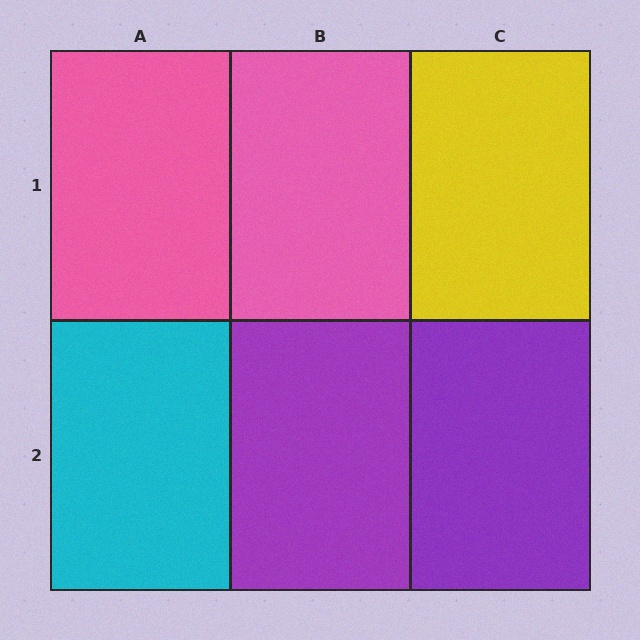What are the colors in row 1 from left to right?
Pink, pink, yellow.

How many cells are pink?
2 cells are pink.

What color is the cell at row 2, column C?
Purple.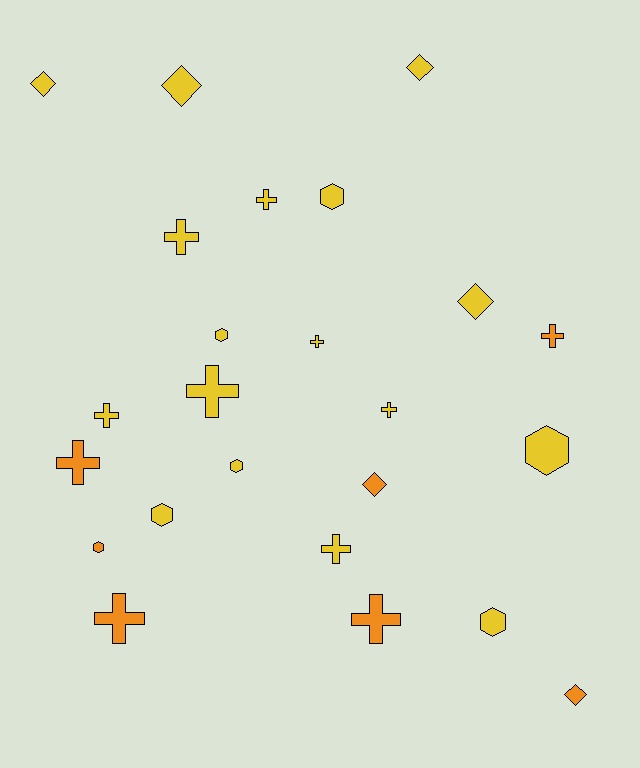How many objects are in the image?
There are 24 objects.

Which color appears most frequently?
Yellow, with 17 objects.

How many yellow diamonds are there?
There are 4 yellow diamonds.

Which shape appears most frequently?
Cross, with 11 objects.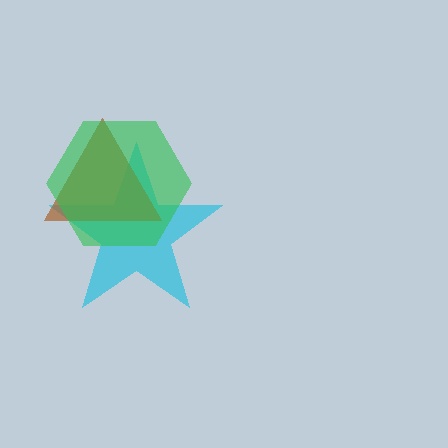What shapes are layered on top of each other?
The layered shapes are: a cyan star, a brown triangle, a green hexagon.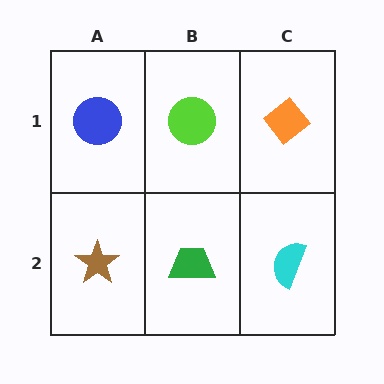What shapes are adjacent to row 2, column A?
A blue circle (row 1, column A), a green trapezoid (row 2, column B).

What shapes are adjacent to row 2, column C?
An orange diamond (row 1, column C), a green trapezoid (row 2, column B).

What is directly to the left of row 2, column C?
A green trapezoid.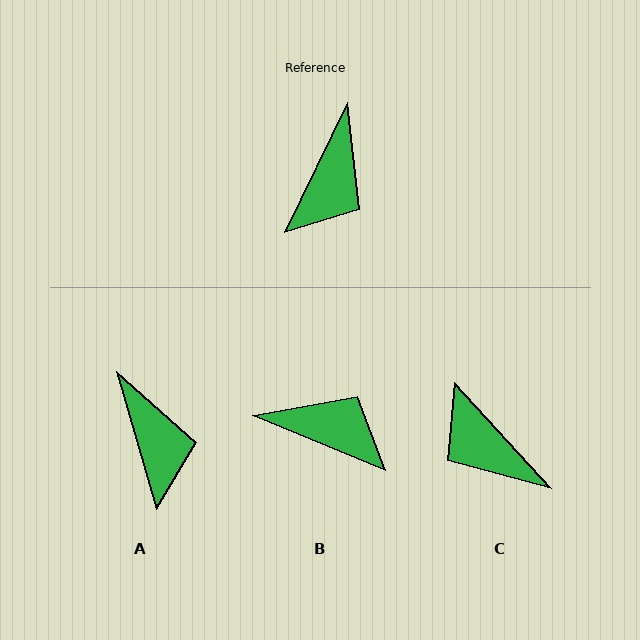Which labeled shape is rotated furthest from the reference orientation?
C, about 112 degrees away.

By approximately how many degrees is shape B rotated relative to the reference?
Approximately 94 degrees counter-clockwise.